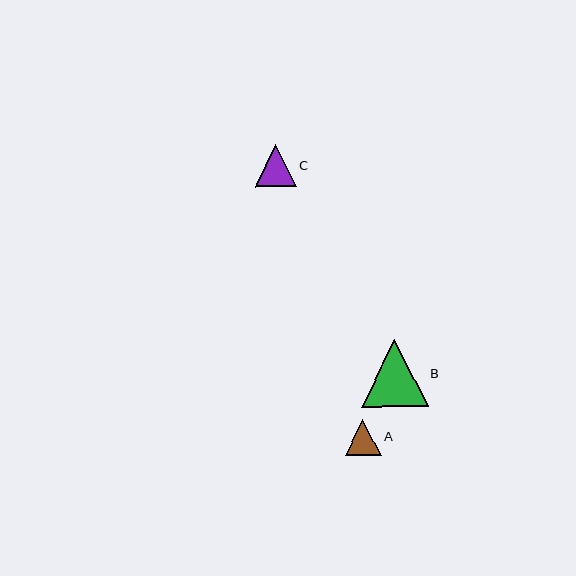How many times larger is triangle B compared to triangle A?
Triangle B is approximately 1.8 times the size of triangle A.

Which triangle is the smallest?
Triangle A is the smallest with a size of approximately 36 pixels.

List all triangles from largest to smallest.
From largest to smallest: B, C, A.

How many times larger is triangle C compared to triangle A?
Triangle C is approximately 1.1 times the size of triangle A.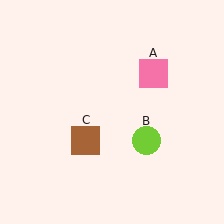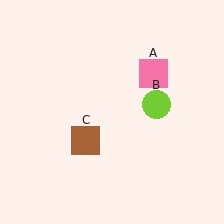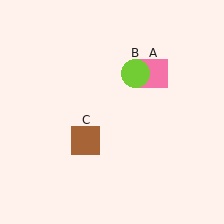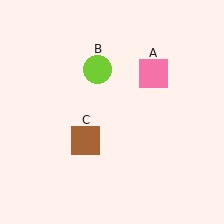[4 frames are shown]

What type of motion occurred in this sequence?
The lime circle (object B) rotated counterclockwise around the center of the scene.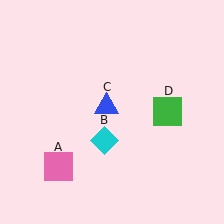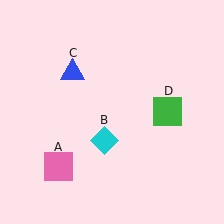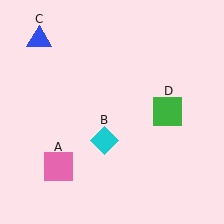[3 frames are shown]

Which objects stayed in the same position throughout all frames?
Pink square (object A) and cyan diamond (object B) and green square (object D) remained stationary.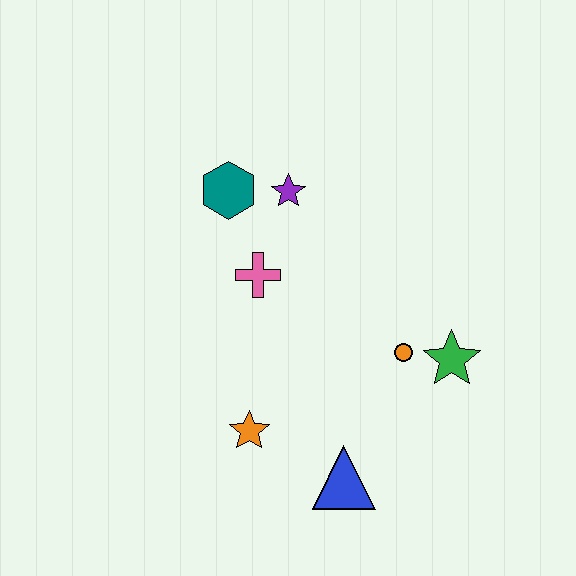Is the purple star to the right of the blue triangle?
No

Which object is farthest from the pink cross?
The blue triangle is farthest from the pink cross.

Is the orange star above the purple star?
No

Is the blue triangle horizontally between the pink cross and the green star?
Yes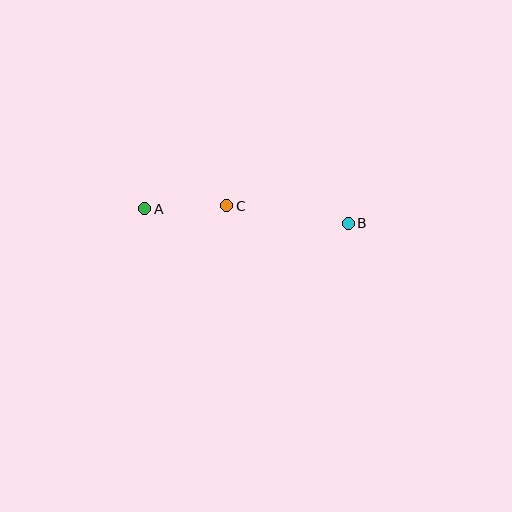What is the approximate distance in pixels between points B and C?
The distance between B and C is approximately 123 pixels.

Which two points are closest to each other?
Points A and C are closest to each other.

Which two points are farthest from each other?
Points A and B are farthest from each other.